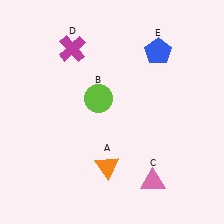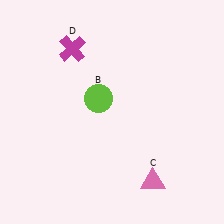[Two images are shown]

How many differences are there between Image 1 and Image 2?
There are 2 differences between the two images.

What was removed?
The orange triangle (A), the blue pentagon (E) were removed in Image 2.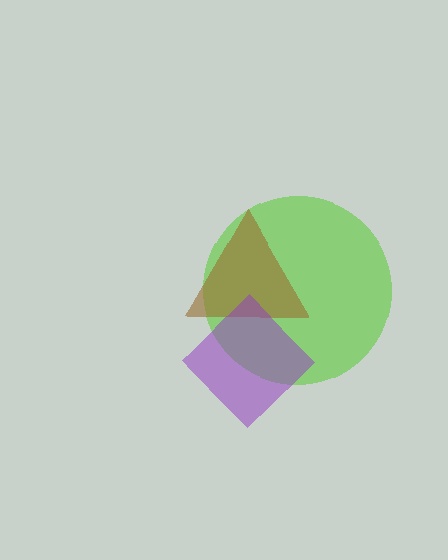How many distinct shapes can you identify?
There are 3 distinct shapes: a lime circle, a brown triangle, a purple diamond.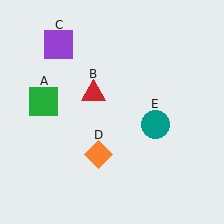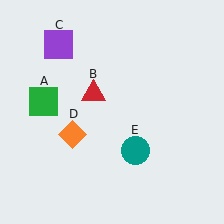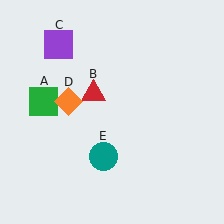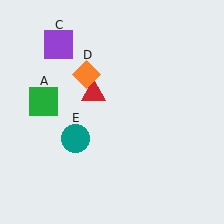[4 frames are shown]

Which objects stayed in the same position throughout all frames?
Green square (object A) and red triangle (object B) and purple square (object C) remained stationary.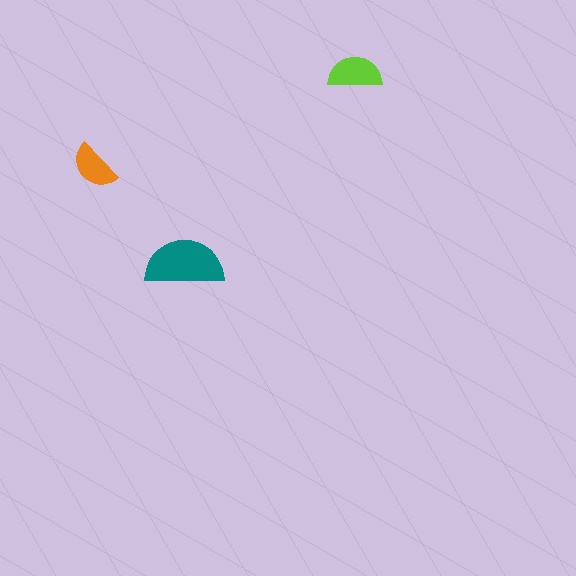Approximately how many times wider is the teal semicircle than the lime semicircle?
About 1.5 times wider.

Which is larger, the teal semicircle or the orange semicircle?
The teal one.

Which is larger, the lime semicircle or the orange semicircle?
The lime one.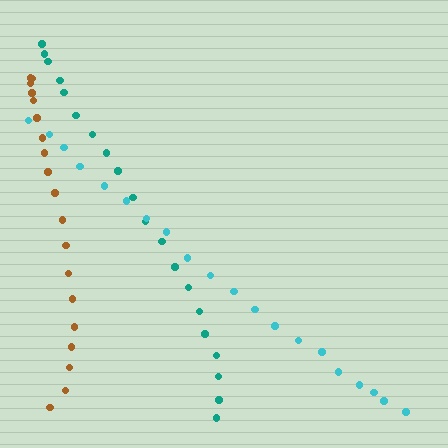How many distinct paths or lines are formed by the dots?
There are 3 distinct paths.